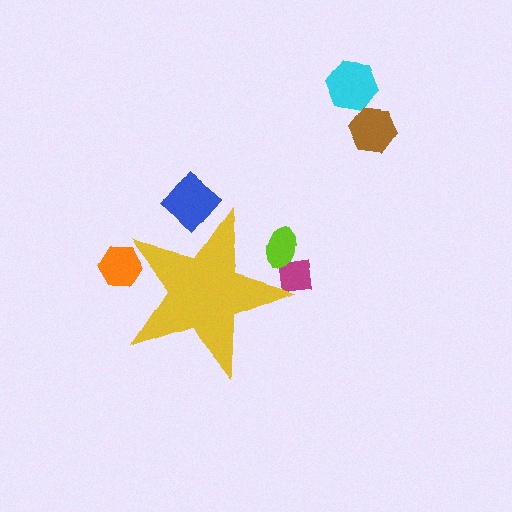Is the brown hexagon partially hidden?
No, the brown hexagon is fully visible.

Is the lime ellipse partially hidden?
Yes, the lime ellipse is partially hidden behind the yellow star.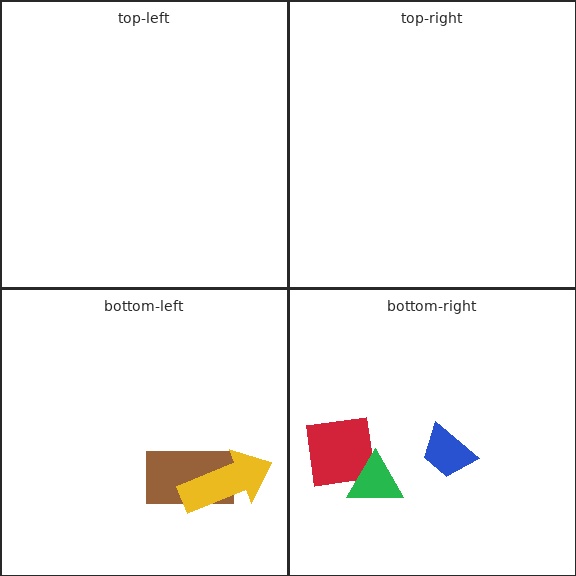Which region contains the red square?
The bottom-right region.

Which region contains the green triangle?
The bottom-right region.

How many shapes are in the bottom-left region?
2.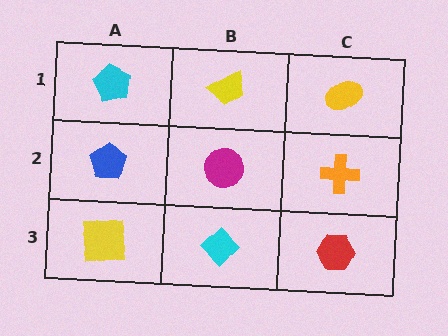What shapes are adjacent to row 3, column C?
An orange cross (row 2, column C), a cyan diamond (row 3, column B).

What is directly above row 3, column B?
A magenta circle.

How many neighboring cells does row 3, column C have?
2.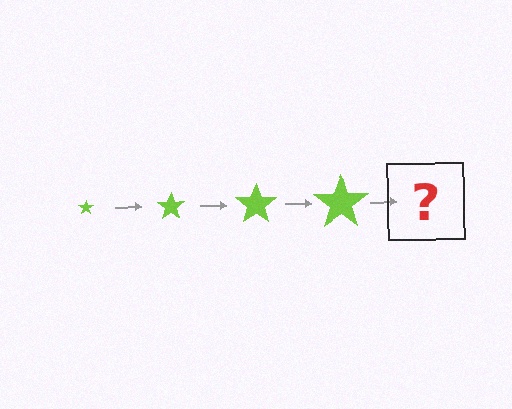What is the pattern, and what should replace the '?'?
The pattern is that the star gets progressively larger each step. The '?' should be a lime star, larger than the previous one.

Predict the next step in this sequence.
The next step is a lime star, larger than the previous one.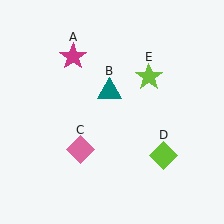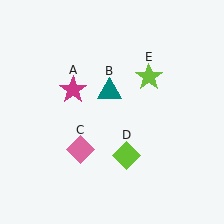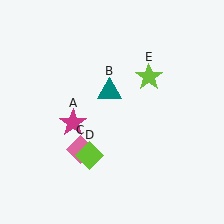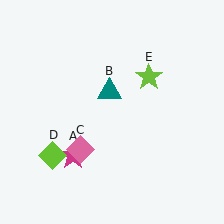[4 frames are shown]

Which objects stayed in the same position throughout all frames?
Teal triangle (object B) and pink diamond (object C) and lime star (object E) remained stationary.